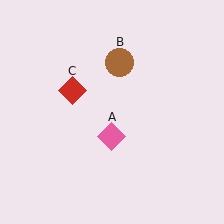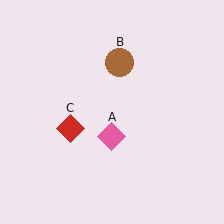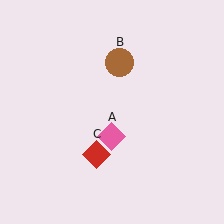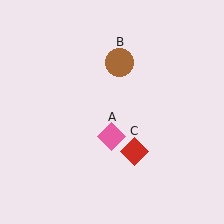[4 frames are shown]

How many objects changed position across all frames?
1 object changed position: red diamond (object C).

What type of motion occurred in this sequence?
The red diamond (object C) rotated counterclockwise around the center of the scene.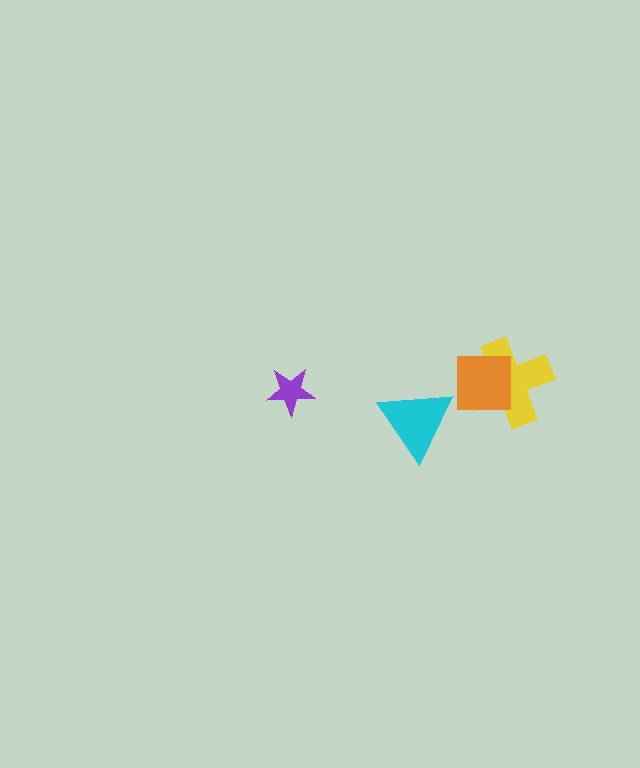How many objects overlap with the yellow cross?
1 object overlaps with the yellow cross.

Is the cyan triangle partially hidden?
No, no other shape covers it.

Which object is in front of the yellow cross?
The orange square is in front of the yellow cross.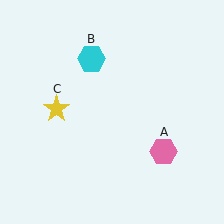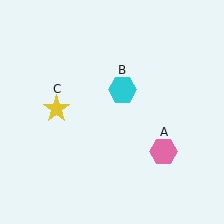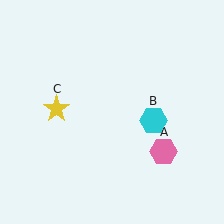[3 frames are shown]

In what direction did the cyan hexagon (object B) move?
The cyan hexagon (object B) moved down and to the right.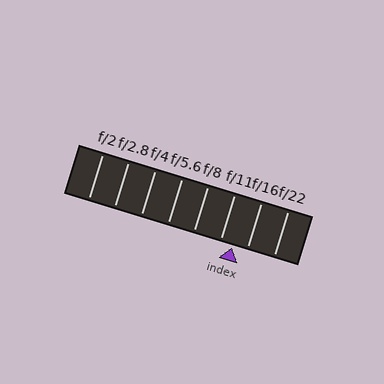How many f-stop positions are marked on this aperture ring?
There are 8 f-stop positions marked.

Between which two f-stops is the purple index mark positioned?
The index mark is between f/11 and f/16.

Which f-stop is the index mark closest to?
The index mark is closest to f/11.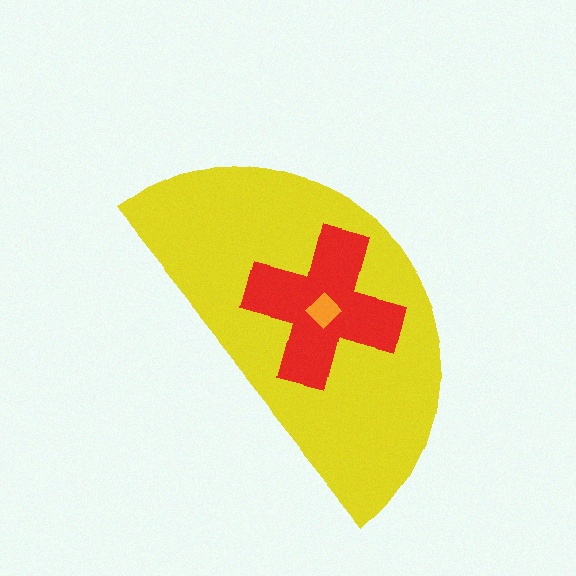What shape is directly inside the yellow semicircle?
The red cross.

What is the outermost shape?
The yellow semicircle.